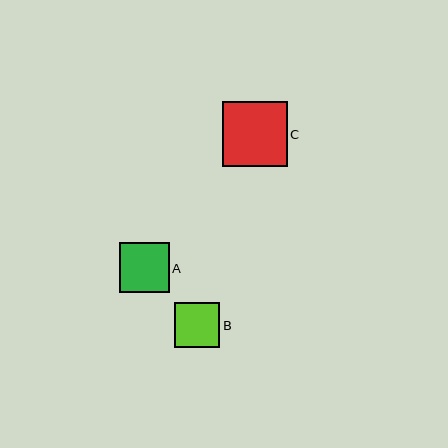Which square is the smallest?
Square B is the smallest with a size of approximately 45 pixels.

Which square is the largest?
Square C is the largest with a size of approximately 65 pixels.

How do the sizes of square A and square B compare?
Square A and square B are approximately the same size.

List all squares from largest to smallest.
From largest to smallest: C, A, B.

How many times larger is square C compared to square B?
Square C is approximately 1.4 times the size of square B.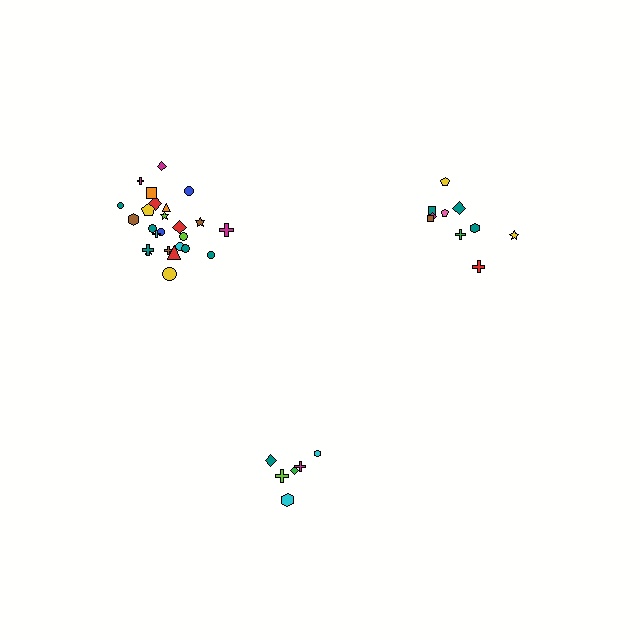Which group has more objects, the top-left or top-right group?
The top-left group.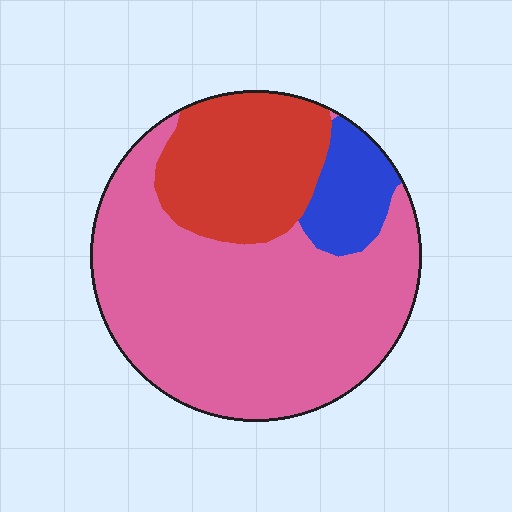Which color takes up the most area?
Pink, at roughly 65%.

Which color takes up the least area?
Blue, at roughly 10%.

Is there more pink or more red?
Pink.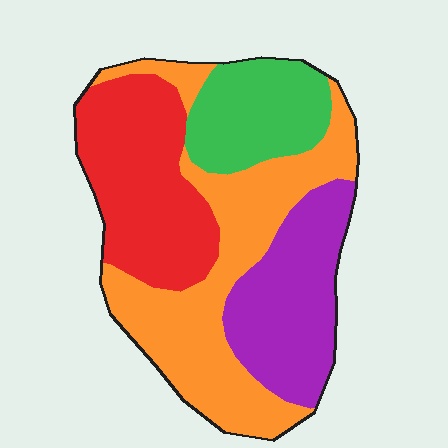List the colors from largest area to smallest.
From largest to smallest: orange, red, purple, green.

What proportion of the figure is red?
Red covers roughly 25% of the figure.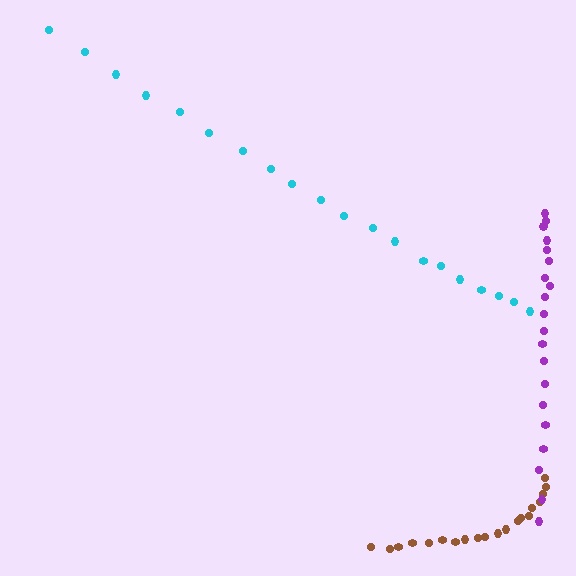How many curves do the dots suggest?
There are 3 distinct paths.